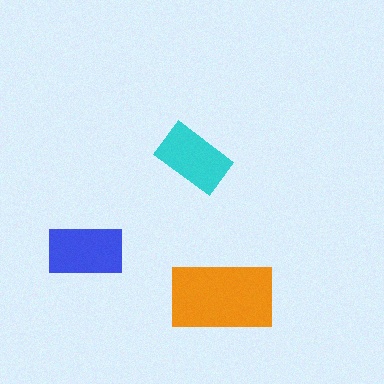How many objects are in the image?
There are 3 objects in the image.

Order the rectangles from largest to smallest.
the orange one, the blue one, the cyan one.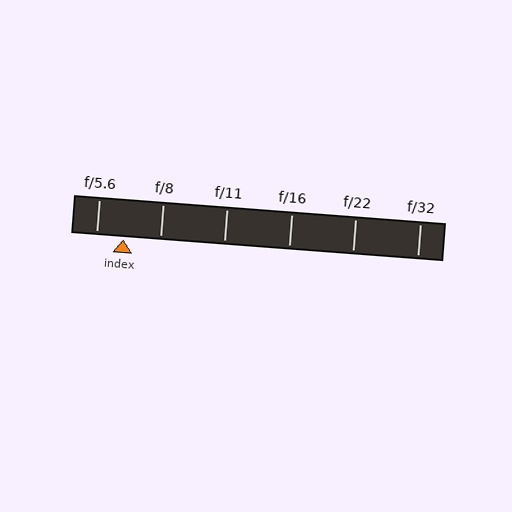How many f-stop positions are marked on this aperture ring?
There are 6 f-stop positions marked.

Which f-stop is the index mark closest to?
The index mark is closest to f/5.6.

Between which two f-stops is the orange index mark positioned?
The index mark is between f/5.6 and f/8.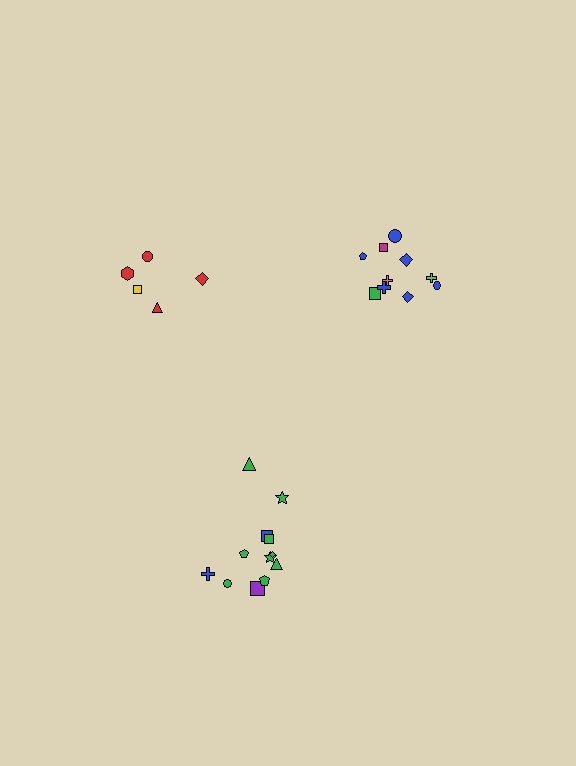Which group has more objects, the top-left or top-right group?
The top-right group.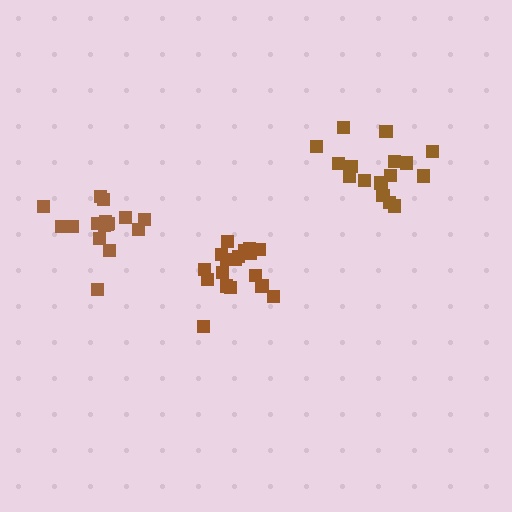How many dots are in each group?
Group 1: 16 dots, Group 2: 18 dots, Group 3: 17 dots (51 total).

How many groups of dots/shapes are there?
There are 3 groups.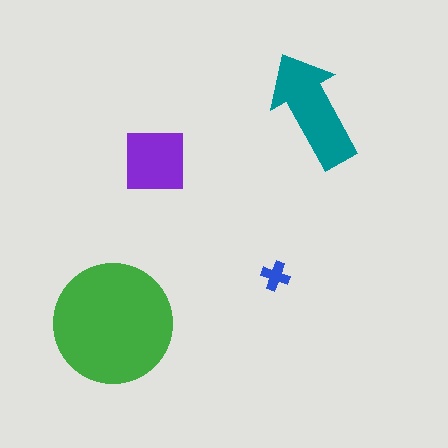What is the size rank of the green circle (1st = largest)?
1st.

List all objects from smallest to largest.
The blue cross, the purple square, the teal arrow, the green circle.